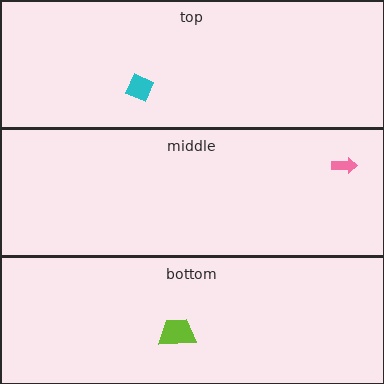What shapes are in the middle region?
The pink arrow.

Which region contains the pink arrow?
The middle region.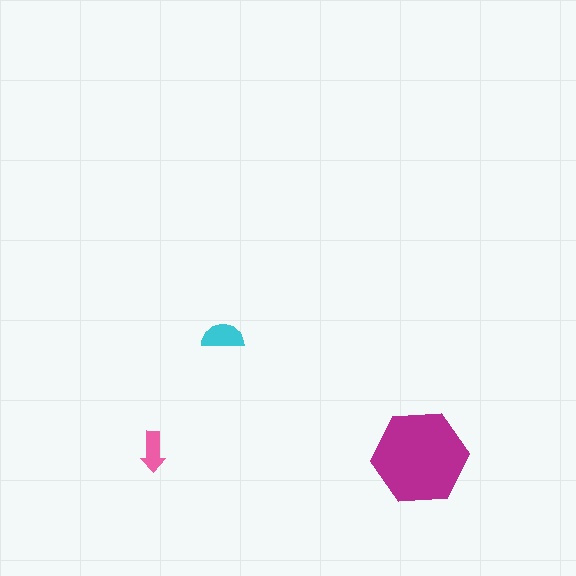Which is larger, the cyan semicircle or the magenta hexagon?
The magenta hexagon.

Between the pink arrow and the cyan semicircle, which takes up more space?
The cyan semicircle.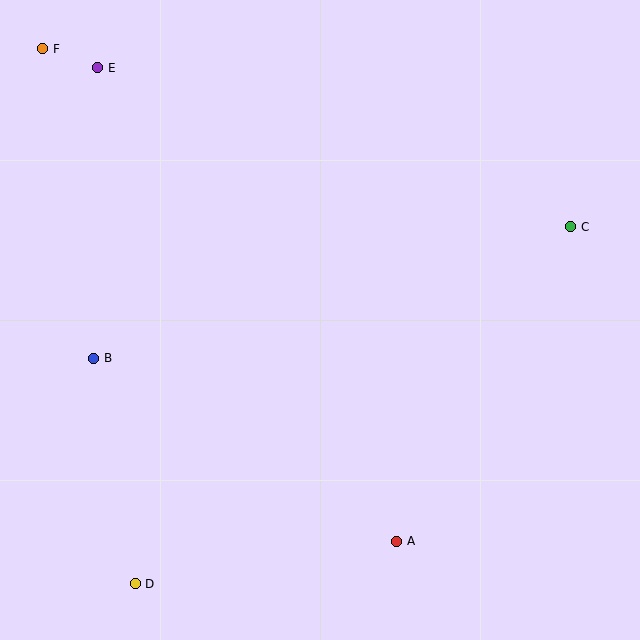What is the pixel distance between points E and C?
The distance between E and C is 499 pixels.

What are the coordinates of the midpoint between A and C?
The midpoint between A and C is at (484, 384).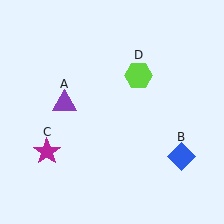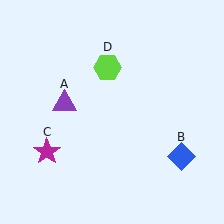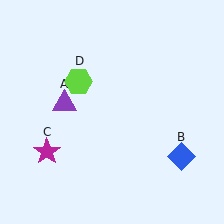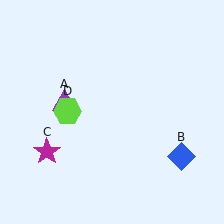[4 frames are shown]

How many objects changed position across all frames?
1 object changed position: lime hexagon (object D).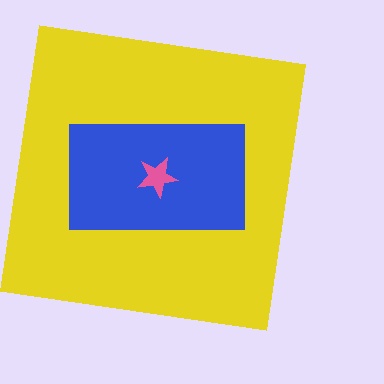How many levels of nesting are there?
3.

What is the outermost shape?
The yellow square.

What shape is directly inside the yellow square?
The blue rectangle.